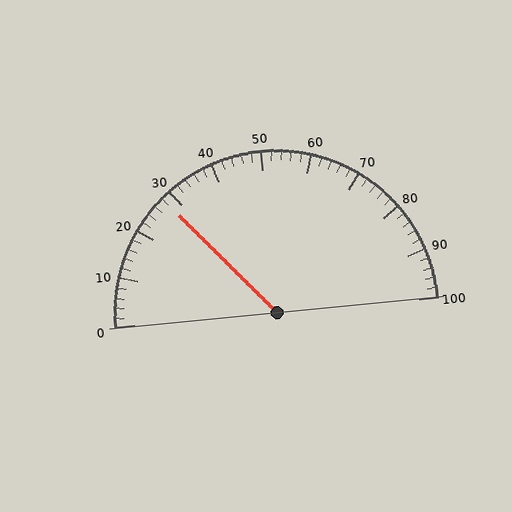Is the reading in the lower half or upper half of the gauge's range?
The reading is in the lower half of the range (0 to 100).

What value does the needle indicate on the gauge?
The needle indicates approximately 28.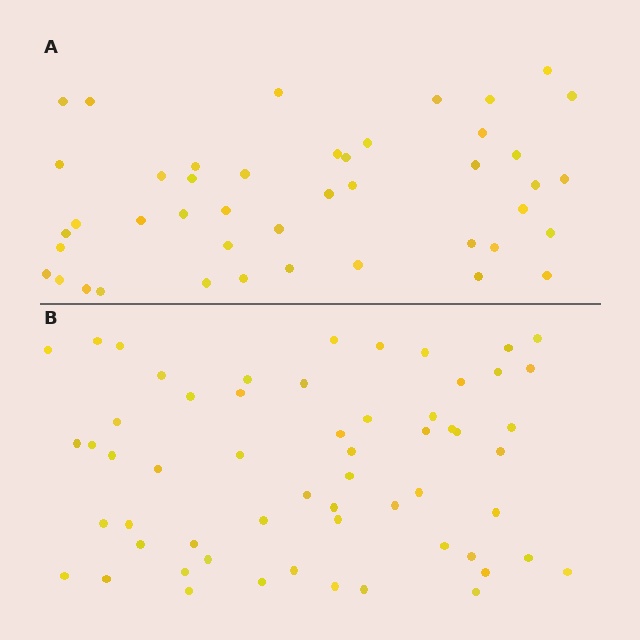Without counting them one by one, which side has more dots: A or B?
Region B (the bottom region) has more dots.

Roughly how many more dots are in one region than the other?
Region B has approximately 15 more dots than region A.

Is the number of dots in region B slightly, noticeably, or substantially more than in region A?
Region B has noticeably more, but not dramatically so. The ratio is roughly 1.3 to 1.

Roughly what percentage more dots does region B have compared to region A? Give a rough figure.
About 30% more.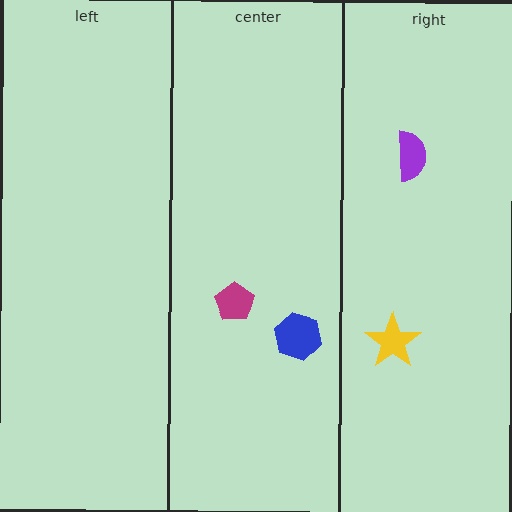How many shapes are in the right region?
2.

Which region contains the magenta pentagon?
The center region.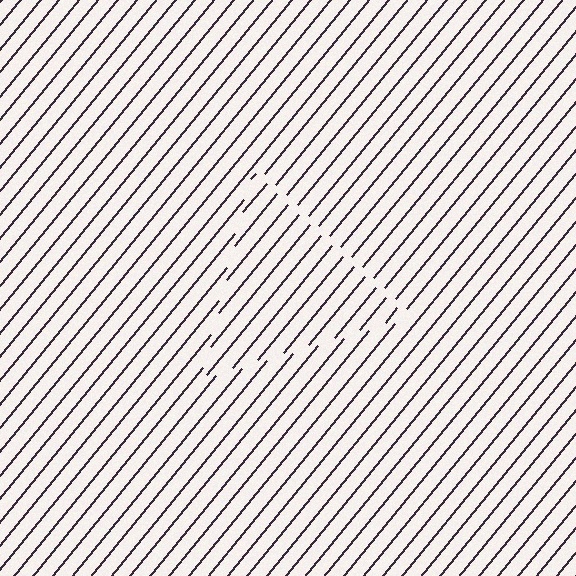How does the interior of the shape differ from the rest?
The interior of the shape contains the same grating, shifted by half a period — the contour is defined by the phase discontinuity where line-ends from the inner and outer gratings abut.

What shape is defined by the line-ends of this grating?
An illusory triangle. The interior of the shape contains the same grating, shifted by half a period — the contour is defined by the phase discontinuity where line-ends from the inner and outer gratings abut.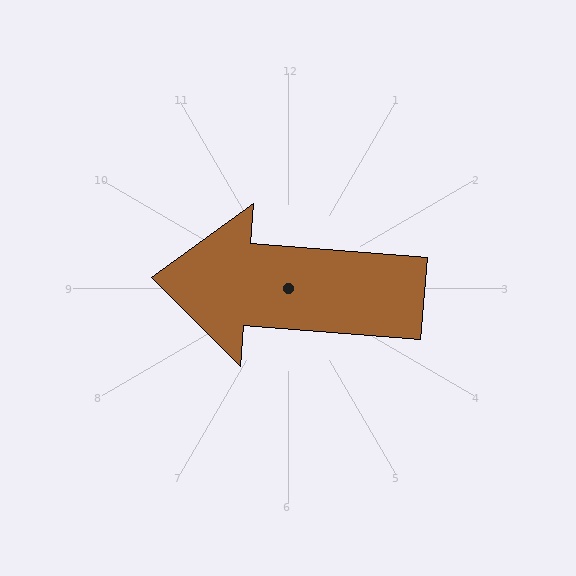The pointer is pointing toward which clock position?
Roughly 9 o'clock.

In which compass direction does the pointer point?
West.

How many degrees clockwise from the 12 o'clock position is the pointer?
Approximately 275 degrees.